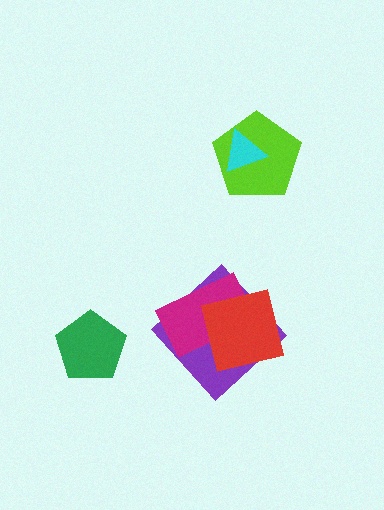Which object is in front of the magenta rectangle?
The red square is in front of the magenta rectangle.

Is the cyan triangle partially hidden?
No, no other shape covers it.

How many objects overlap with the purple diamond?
2 objects overlap with the purple diamond.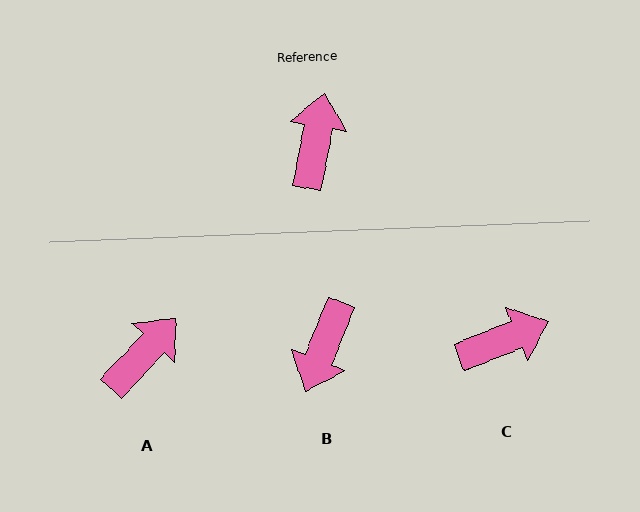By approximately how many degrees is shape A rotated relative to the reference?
Approximately 33 degrees clockwise.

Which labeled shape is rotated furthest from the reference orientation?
B, about 168 degrees away.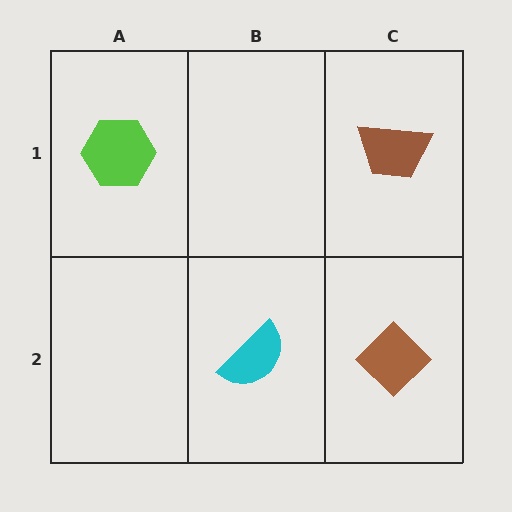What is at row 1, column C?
A brown trapezoid.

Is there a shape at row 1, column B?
No, that cell is empty.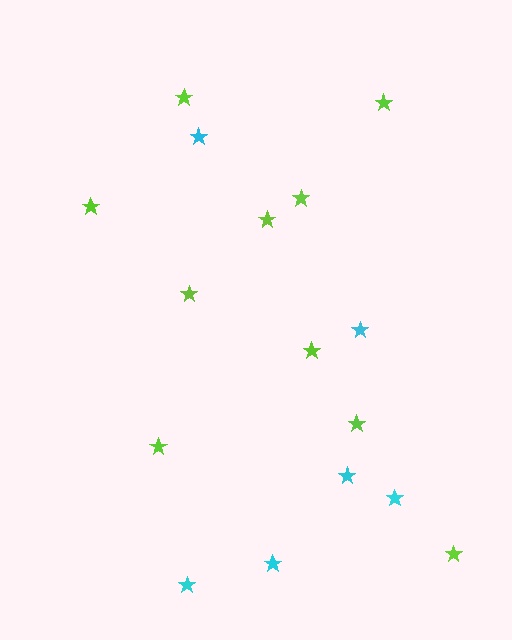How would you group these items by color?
There are 2 groups: one group of cyan stars (6) and one group of lime stars (10).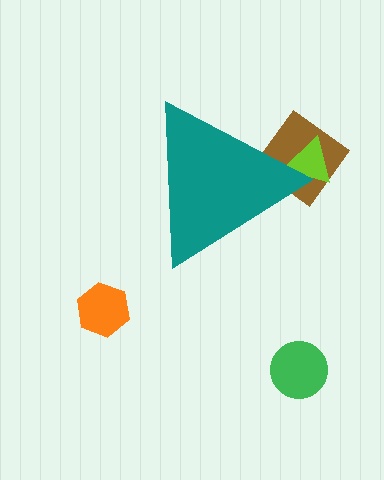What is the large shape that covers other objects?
A teal triangle.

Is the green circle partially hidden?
No, the green circle is fully visible.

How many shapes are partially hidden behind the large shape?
2 shapes are partially hidden.